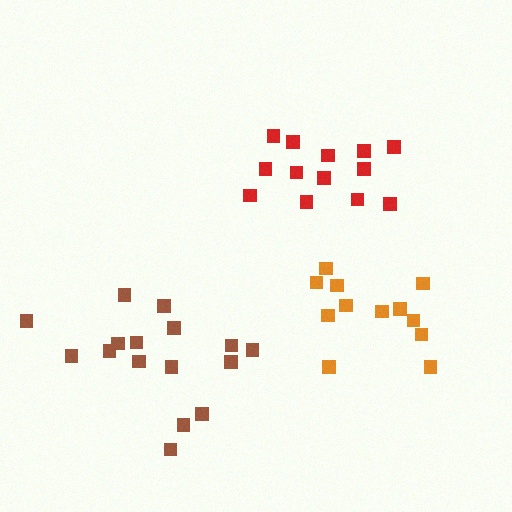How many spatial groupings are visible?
There are 3 spatial groupings.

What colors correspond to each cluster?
The clusters are colored: orange, brown, red.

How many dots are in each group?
Group 1: 12 dots, Group 2: 16 dots, Group 3: 13 dots (41 total).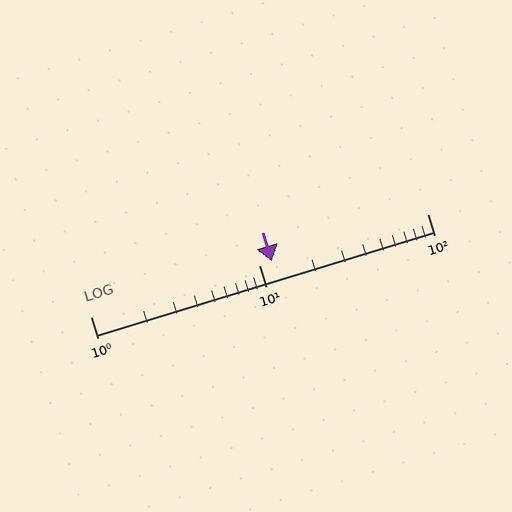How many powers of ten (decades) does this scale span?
The scale spans 2 decades, from 1 to 100.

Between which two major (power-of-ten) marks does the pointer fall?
The pointer is between 10 and 100.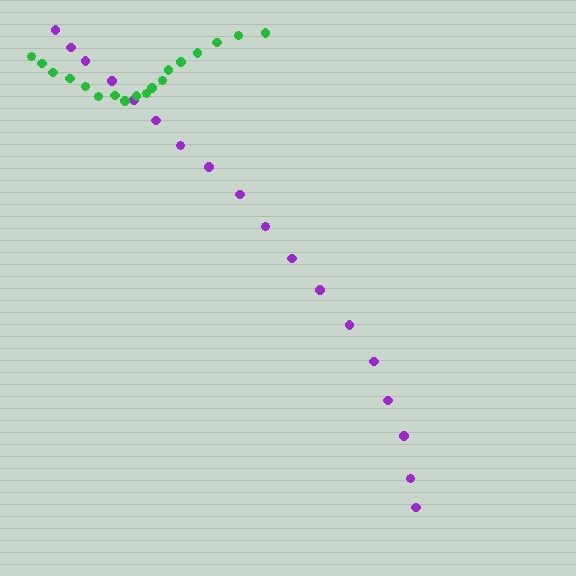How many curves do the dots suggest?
There are 2 distinct paths.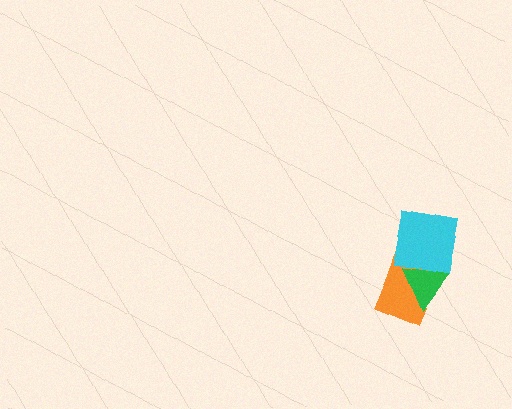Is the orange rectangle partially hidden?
Yes, it is partially covered by another shape.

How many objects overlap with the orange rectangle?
2 objects overlap with the orange rectangle.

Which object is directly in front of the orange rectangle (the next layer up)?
The green triangle is directly in front of the orange rectangle.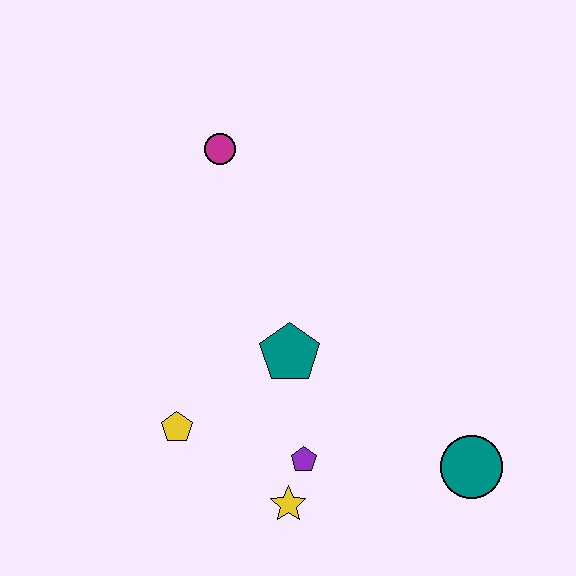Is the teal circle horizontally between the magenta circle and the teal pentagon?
No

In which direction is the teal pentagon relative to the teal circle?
The teal pentagon is to the left of the teal circle.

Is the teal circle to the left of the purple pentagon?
No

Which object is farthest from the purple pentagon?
The magenta circle is farthest from the purple pentagon.